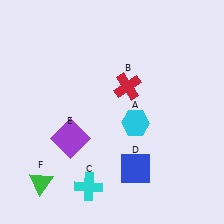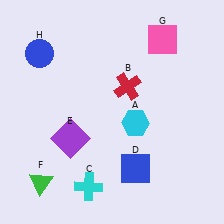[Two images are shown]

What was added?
A pink square (G), a blue circle (H) were added in Image 2.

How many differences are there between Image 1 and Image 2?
There are 2 differences between the two images.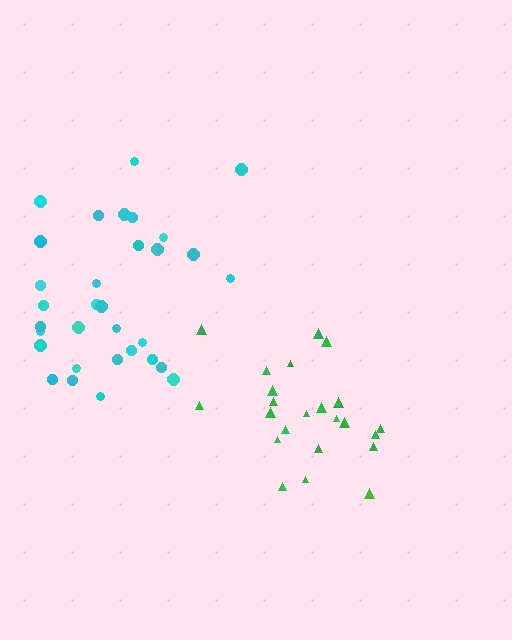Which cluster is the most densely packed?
Green.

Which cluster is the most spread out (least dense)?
Cyan.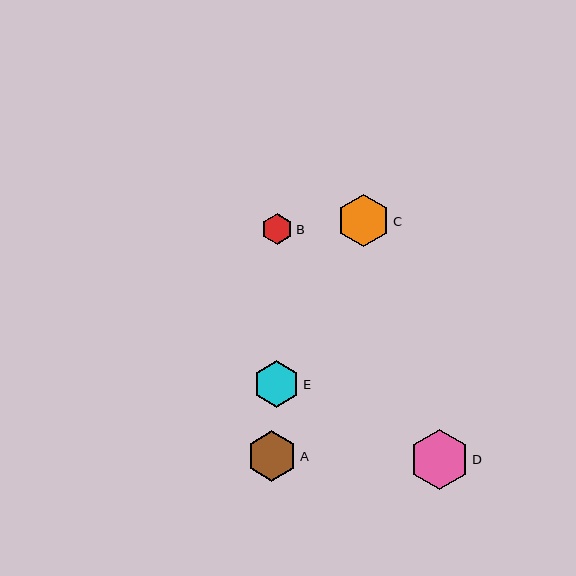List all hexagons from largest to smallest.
From largest to smallest: D, C, A, E, B.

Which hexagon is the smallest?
Hexagon B is the smallest with a size of approximately 31 pixels.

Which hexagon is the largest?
Hexagon D is the largest with a size of approximately 60 pixels.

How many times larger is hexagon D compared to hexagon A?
Hexagon D is approximately 1.2 times the size of hexagon A.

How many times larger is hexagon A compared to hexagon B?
Hexagon A is approximately 1.6 times the size of hexagon B.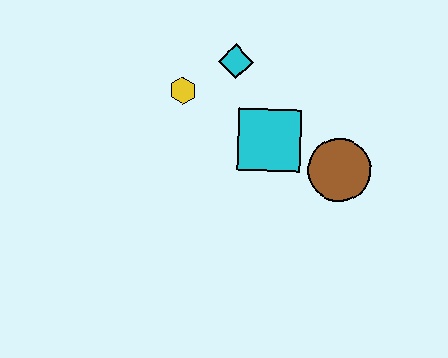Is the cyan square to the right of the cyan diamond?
Yes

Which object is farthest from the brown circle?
The yellow hexagon is farthest from the brown circle.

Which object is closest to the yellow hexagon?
The cyan diamond is closest to the yellow hexagon.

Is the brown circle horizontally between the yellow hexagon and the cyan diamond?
No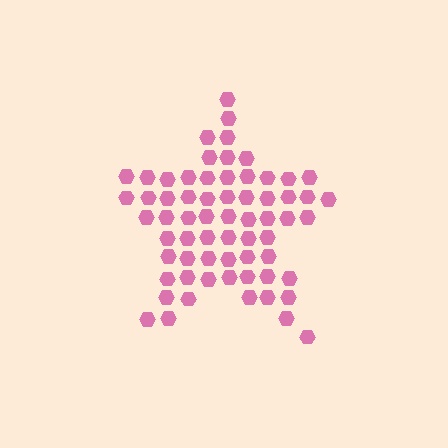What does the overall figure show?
The overall figure shows a star.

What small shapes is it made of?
It is made of small hexagons.